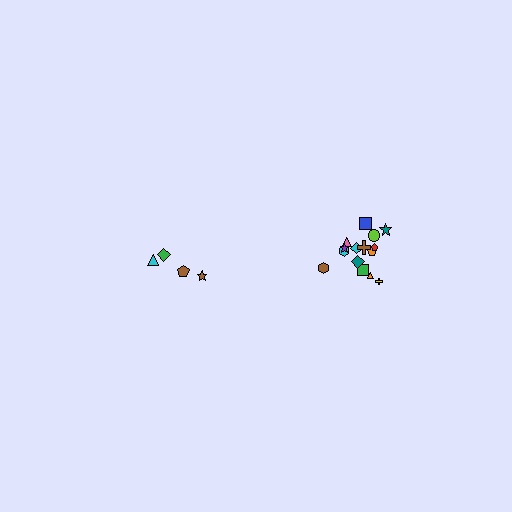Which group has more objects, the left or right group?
The right group.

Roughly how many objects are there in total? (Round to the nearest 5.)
Roughly 20 objects in total.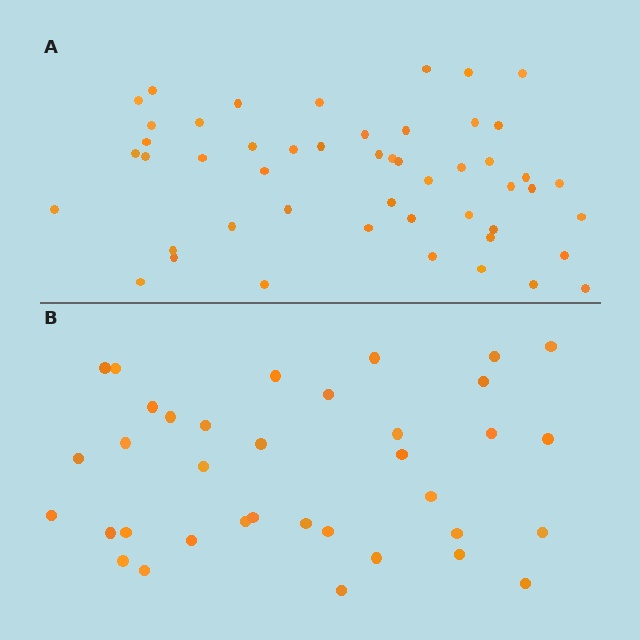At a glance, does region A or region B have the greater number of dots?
Region A (the top region) has more dots.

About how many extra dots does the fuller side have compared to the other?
Region A has approximately 15 more dots than region B.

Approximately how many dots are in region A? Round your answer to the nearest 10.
About 50 dots.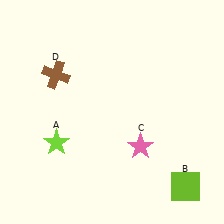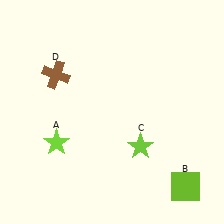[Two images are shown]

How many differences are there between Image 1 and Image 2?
There is 1 difference between the two images.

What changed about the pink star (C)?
In Image 1, C is pink. In Image 2, it changed to lime.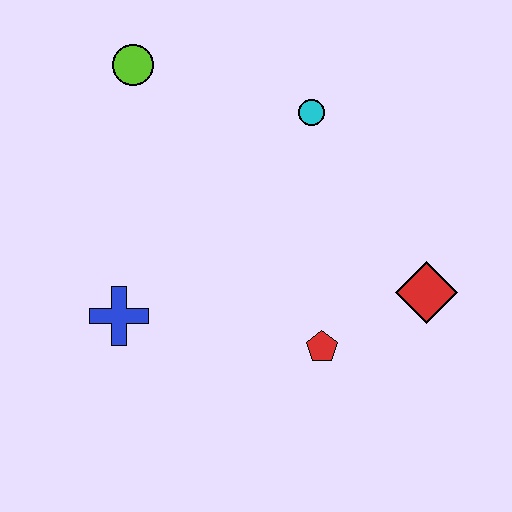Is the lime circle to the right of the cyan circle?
No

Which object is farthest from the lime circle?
The red diamond is farthest from the lime circle.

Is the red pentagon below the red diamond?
Yes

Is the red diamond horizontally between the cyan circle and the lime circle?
No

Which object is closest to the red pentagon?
The red diamond is closest to the red pentagon.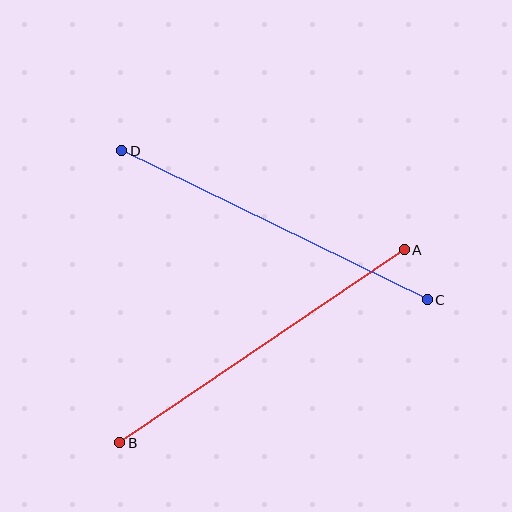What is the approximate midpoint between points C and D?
The midpoint is at approximately (274, 225) pixels.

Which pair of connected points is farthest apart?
Points A and B are farthest apart.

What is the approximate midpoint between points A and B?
The midpoint is at approximately (262, 346) pixels.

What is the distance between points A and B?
The distance is approximately 344 pixels.